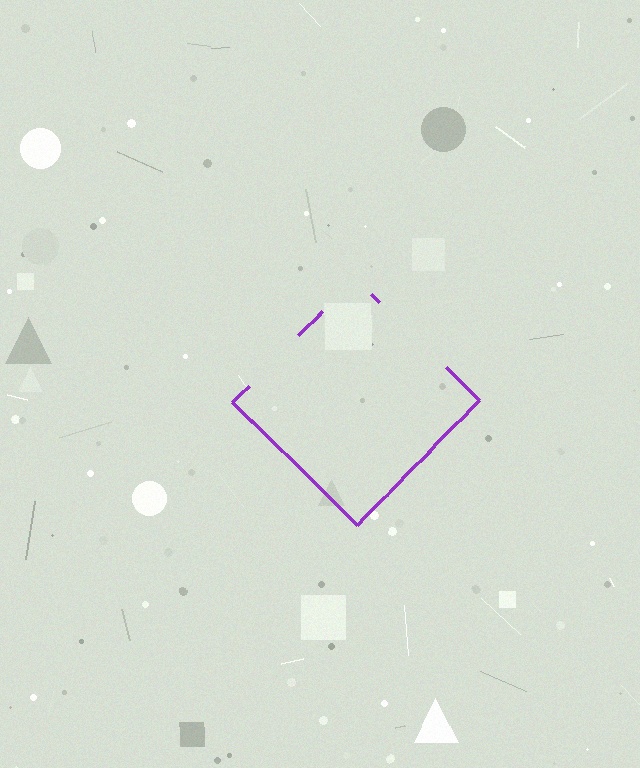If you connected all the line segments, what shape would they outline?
They would outline a diamond.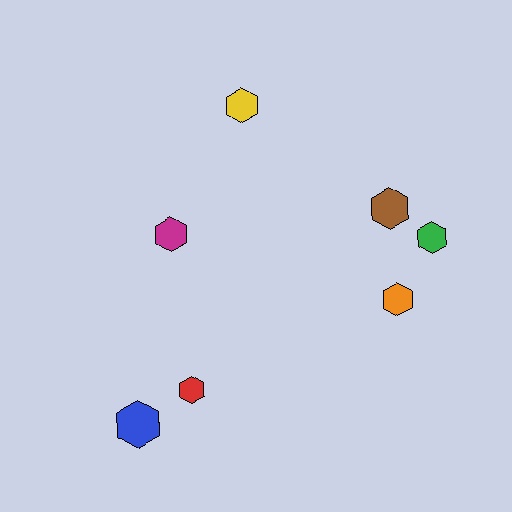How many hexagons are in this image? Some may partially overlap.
There are 7 hexagons.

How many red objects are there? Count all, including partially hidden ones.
There is 1 red object.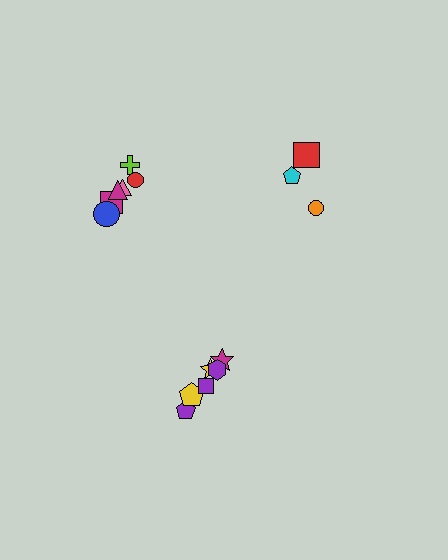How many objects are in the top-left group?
There are 6 objects.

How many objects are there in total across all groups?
There are 15 objects.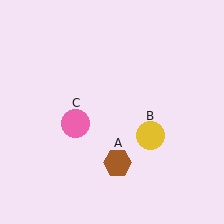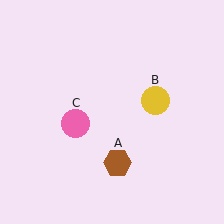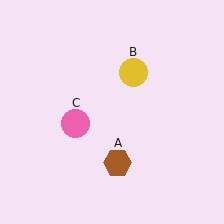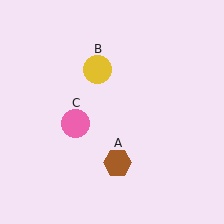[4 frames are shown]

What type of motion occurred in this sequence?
The yellow circle (object B) rotated counterclockwise around the center of the scene.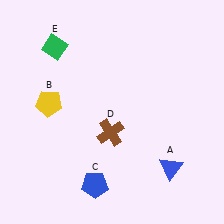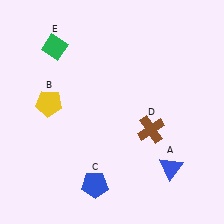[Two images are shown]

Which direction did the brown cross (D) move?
The brown cross (D) moved right.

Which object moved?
The brown cross (D) moved right.